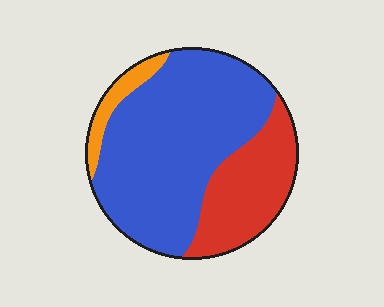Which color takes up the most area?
Blue, at roughly 65%.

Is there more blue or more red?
Blue.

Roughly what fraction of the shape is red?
Red covers around 25% of the shape.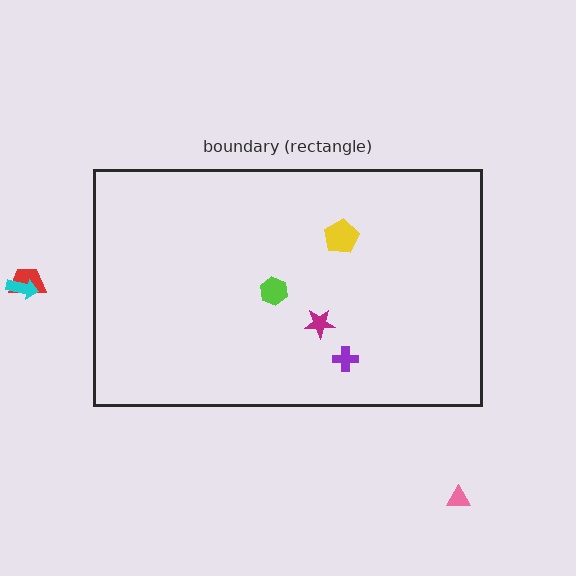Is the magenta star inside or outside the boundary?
Inside.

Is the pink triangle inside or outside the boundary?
Outside.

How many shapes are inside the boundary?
4 inside, 3 outside.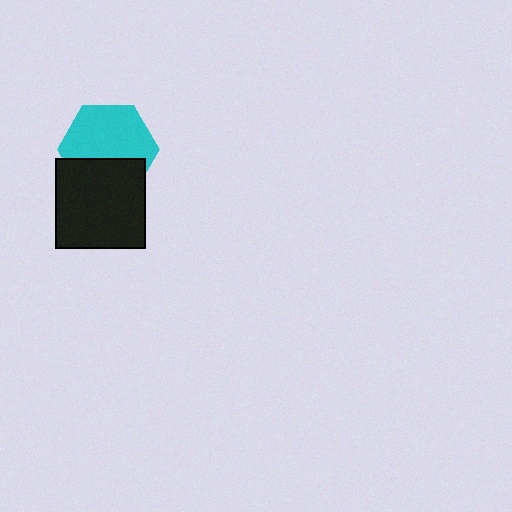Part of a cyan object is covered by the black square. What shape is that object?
It is a hexagon.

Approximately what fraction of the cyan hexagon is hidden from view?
Roughly 37% of the cyan hexagon is hidden behind the black square.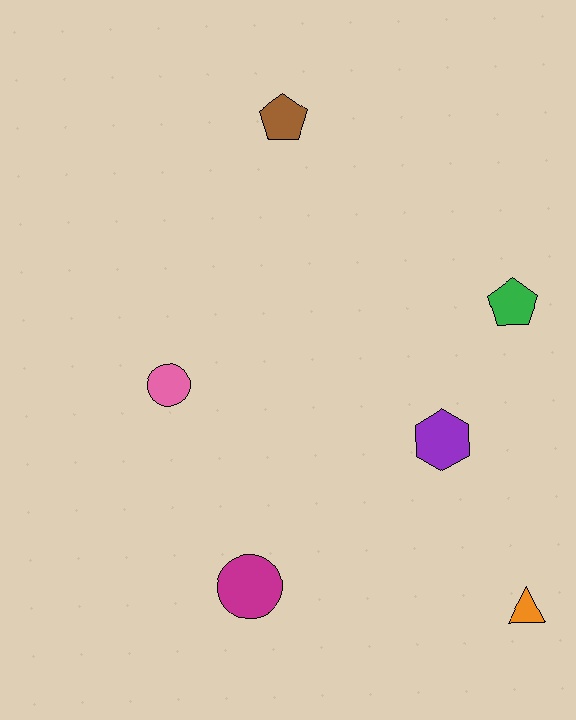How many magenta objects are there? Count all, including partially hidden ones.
There is 1 magenta object.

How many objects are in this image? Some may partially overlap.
There are 6 objects.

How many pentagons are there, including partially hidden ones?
There are 2 pentagons.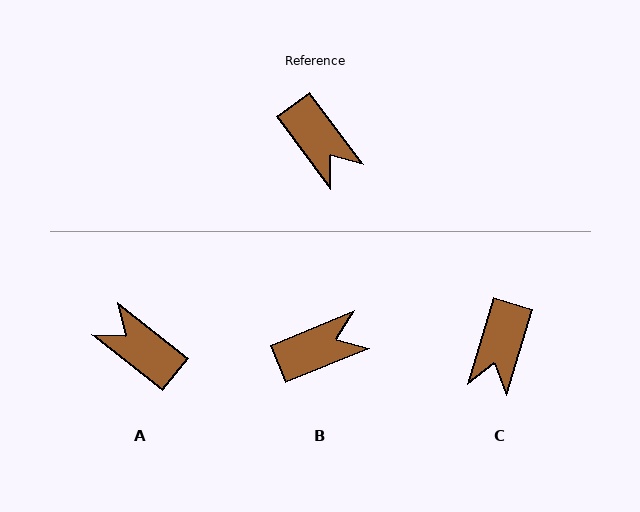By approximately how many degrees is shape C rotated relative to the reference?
Approximately 54 degrees clockwise.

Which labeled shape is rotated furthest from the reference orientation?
A, about 165 degrees away.